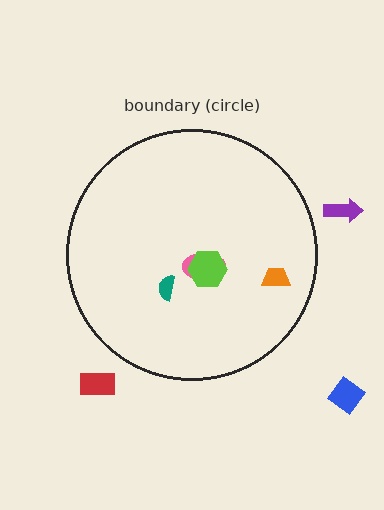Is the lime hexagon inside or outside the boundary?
Inside.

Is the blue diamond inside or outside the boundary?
Outside.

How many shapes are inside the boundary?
4 inside, 3 outside.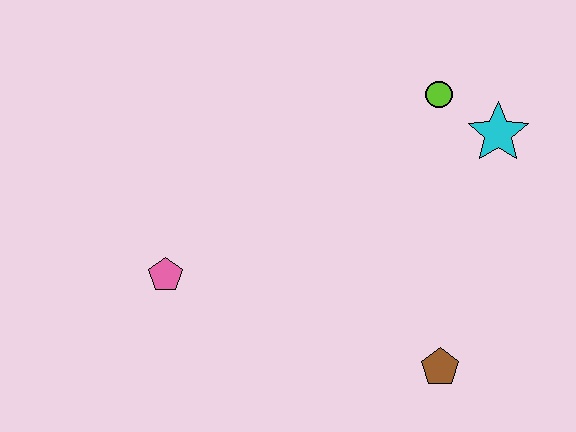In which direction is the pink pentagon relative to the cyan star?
The pink pentagon is to the left of the cyan star.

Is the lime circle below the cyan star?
No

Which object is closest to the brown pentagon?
The cyan star is closest to the brown pentagon.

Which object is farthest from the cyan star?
The pink pentagon is farthest from the cyan star.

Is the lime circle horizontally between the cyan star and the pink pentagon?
Yes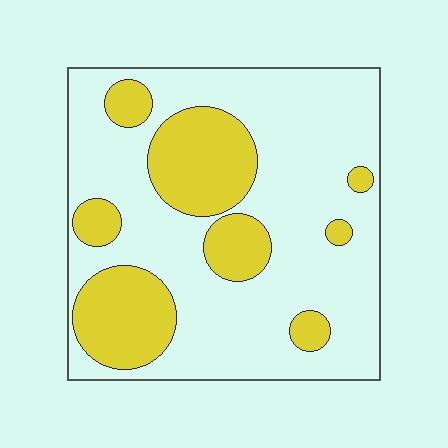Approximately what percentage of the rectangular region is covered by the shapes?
Approximately 30%.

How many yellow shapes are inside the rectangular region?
8.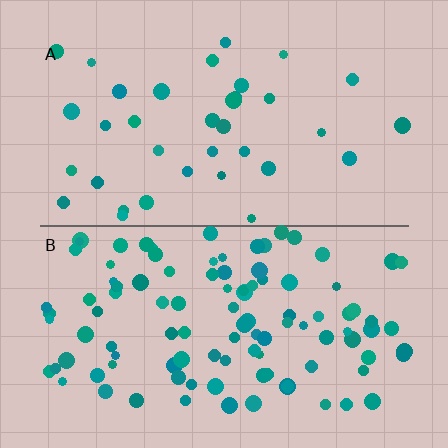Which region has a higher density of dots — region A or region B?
B (the bottom).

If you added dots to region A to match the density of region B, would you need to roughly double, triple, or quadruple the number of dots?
Approximately triple.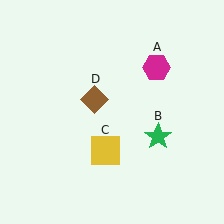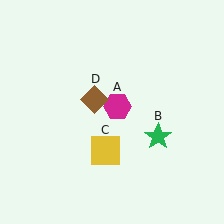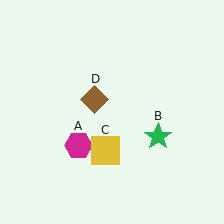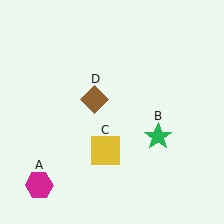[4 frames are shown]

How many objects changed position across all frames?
1 object changed position: magenta hexagon (object A).